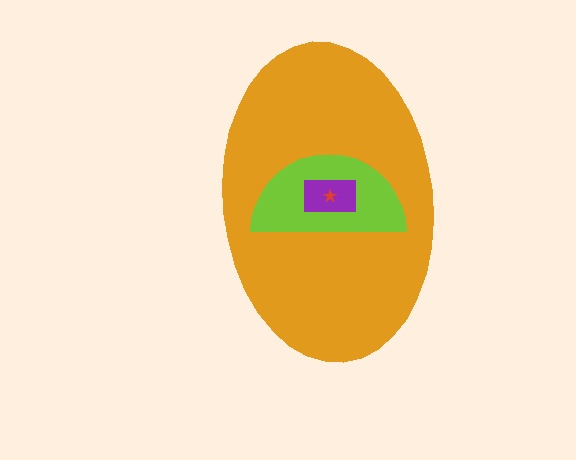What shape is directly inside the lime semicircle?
The purple rectangle.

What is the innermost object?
The red star.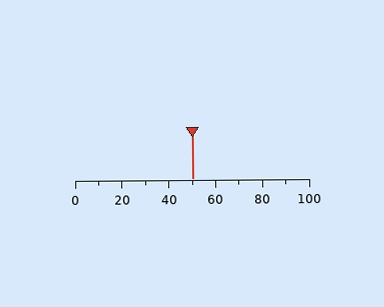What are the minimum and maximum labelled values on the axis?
The axis runs from 0 to 100.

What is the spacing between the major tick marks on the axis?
The major ticks are spaced 20 apart.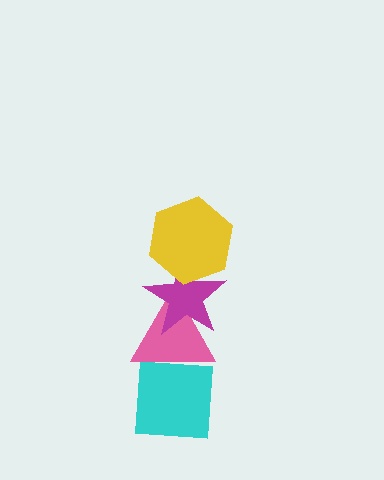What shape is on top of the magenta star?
The yellow hexagon is on top of the magenta star.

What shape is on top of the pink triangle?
The magenta star is on top of the pink triangle.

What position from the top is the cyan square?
The cyan square is 4th from the top.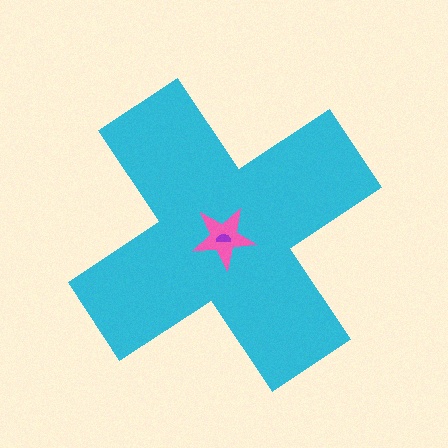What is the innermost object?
The purple semicircle.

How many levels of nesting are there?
3.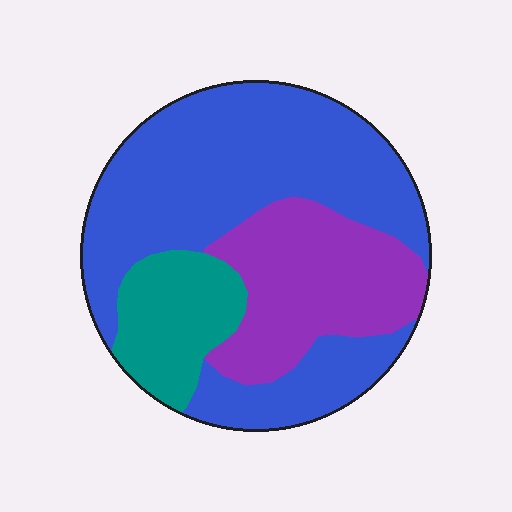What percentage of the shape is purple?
Purple takes up about one quarter (1/4) of the shape.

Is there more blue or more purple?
Blue.